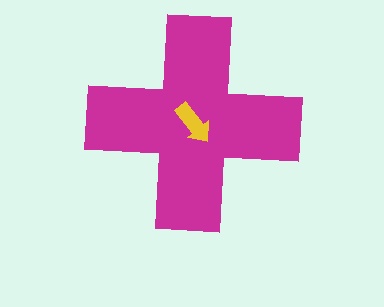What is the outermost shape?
The magenta cross.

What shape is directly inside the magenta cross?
The yellow arrow.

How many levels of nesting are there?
2.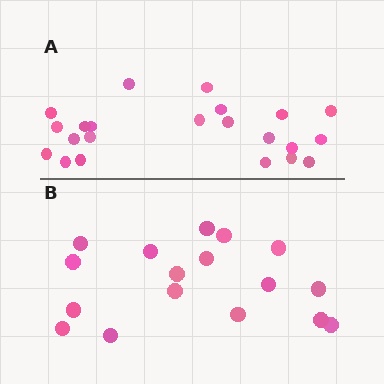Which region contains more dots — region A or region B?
Region A (the top region) has more dots.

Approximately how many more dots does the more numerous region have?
Region A has about 5 more dots than region B.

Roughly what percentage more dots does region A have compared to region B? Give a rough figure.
About 30% more.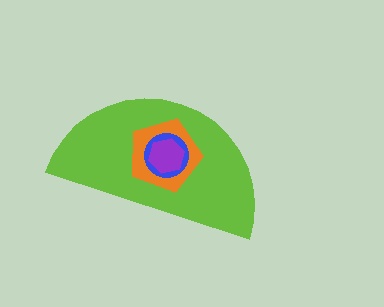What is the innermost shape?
The purple hexagon.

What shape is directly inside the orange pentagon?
The blue circle.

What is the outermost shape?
The lime semicircle.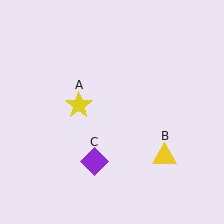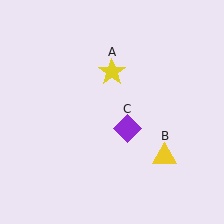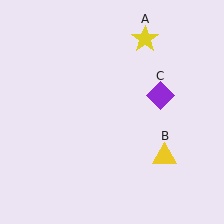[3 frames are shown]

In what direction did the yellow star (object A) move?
The yellow star (object A) moved up and to the right.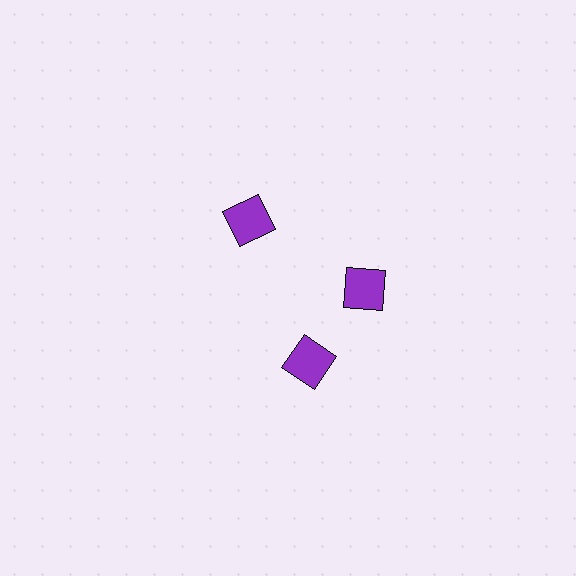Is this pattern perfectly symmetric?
No. The 3 purple squares are arranged in a ring, but one element near the 7 o'clock position is rotated out of alignment along the ring, breaking the 3-fold rotational symmetry.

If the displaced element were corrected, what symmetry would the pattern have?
It would have 3-fold rotational symmetry — the pattern would map onto itself every 120 degrees.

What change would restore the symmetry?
The symmetry would be restored by rotating it back into even spacing with its neighbors so that all 3 squares sit at equal angles and equal distance from the center.